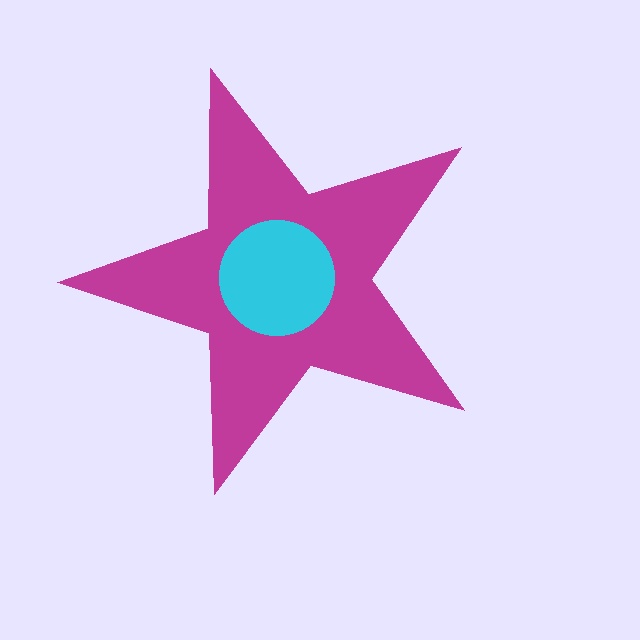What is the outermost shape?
The magenta star.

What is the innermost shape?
The cyan circle.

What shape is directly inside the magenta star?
The cyan circle.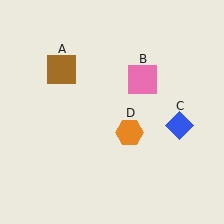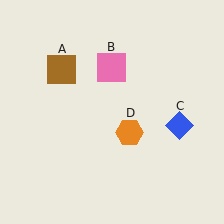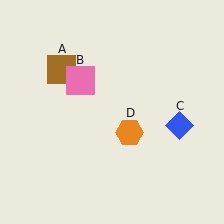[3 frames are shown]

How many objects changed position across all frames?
1 object changed position: pink square (object B).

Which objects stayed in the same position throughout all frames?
Brown square (object A) and blue diamond (object C) and orange hexagon (object D) remained stationary.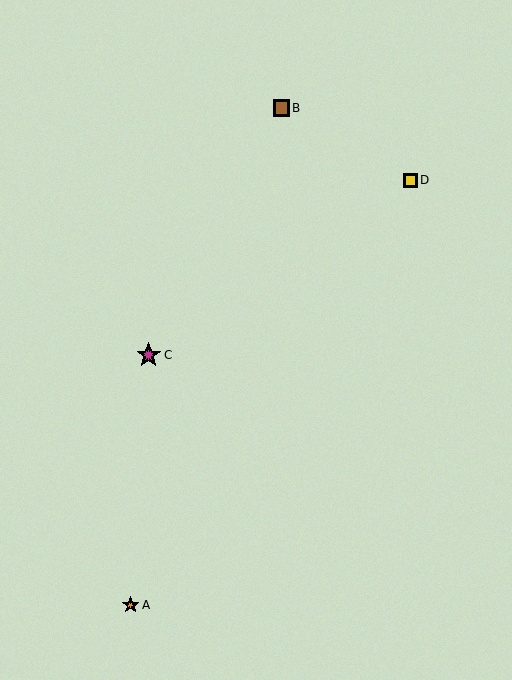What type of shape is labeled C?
Shape C is a magenta star.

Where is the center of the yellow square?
The center of the yellow square is at (410, 180).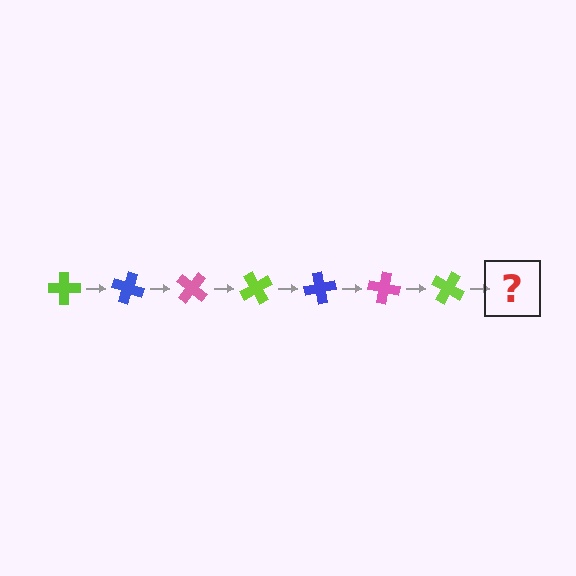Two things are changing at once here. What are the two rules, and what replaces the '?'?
The two rules are that it rotates 20 degrees each step and the color cycles through lime, blue, and pink. The '?' should be a blue cross, rotated 140 degrees from the start.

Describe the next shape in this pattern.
It should be a blue cross, rotated 140 degrees from the start.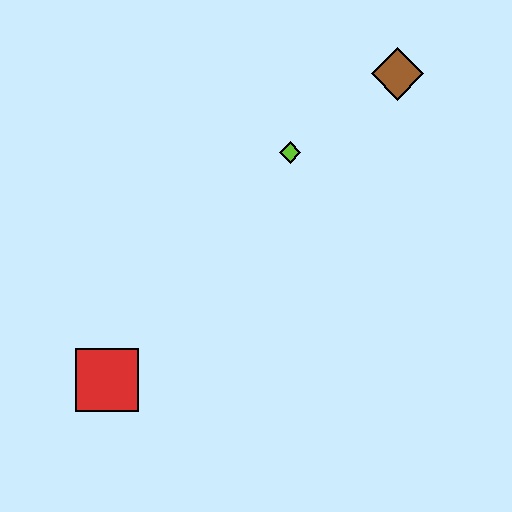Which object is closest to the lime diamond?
The brown diamond is closest to the lime diamond.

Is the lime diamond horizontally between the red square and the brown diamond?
Yes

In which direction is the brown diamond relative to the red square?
The brown diamond is above the red square.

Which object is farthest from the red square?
The brown diamond is farthest from the red square.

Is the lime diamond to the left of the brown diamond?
Yes